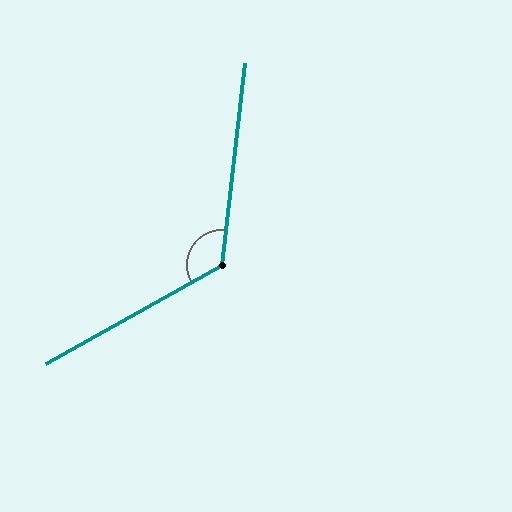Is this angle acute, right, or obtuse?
It is obtuse.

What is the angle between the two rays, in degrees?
Approximately 126 degrees.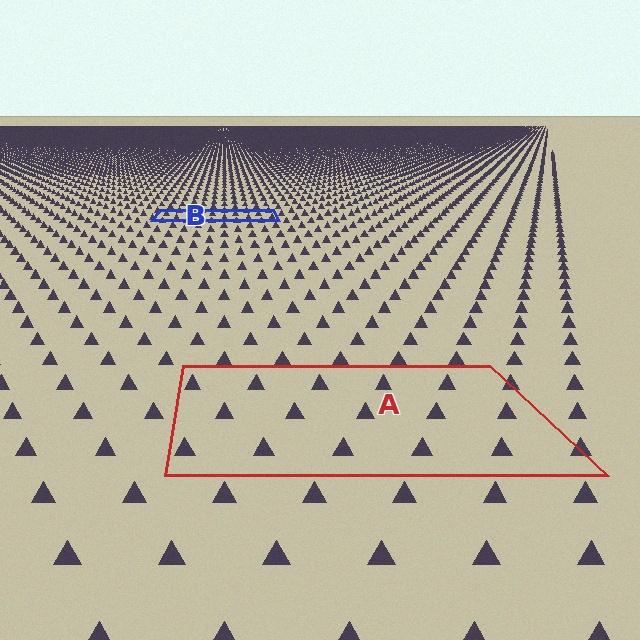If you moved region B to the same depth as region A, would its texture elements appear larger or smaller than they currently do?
They would appear larger. At a closer depth, the same texture elements are projected at a bigger on-screen size.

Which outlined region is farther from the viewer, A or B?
Region B is farther from the viewer — the texture elements inside it appear smaller and more densely packed.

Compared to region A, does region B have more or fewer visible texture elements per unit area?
Region B has more texture elements per unit area — they are packed more densely because it is farther away.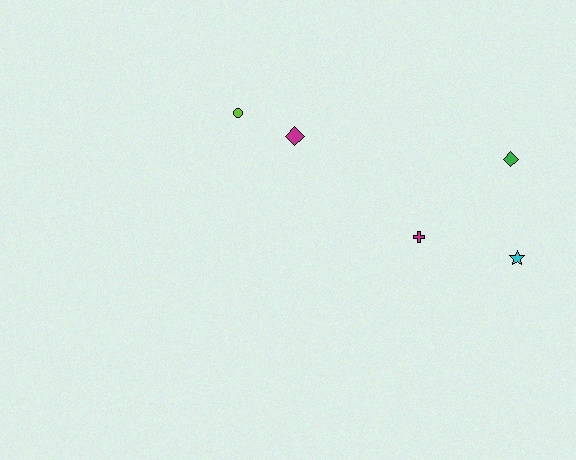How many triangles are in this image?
There are no triangles.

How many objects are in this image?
There are 5 objects.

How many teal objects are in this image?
There are no teal objects.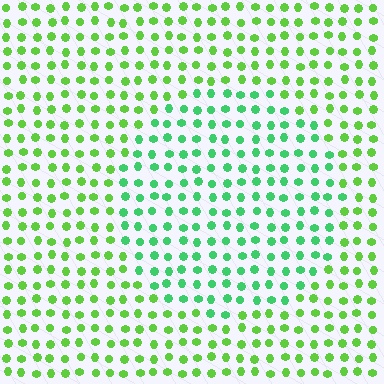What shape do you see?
I see a circle.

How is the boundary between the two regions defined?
The boundary is defined purely by a slight shift in hue (about 33 degrees). Spacing, size, and orientation are identical on both sides.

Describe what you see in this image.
The image is filled with small lime elements in a uniform arrangement. A circle-shaped region is visible where the elements are tinted to a slightly different hue, forming a subtle color boundary.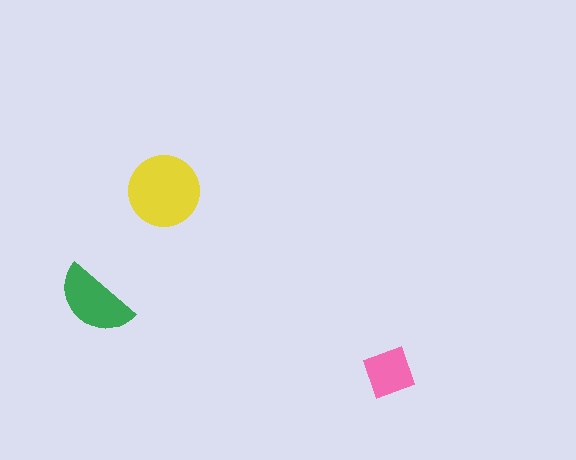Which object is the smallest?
The pink square.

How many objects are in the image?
There are 3 objects in the image.